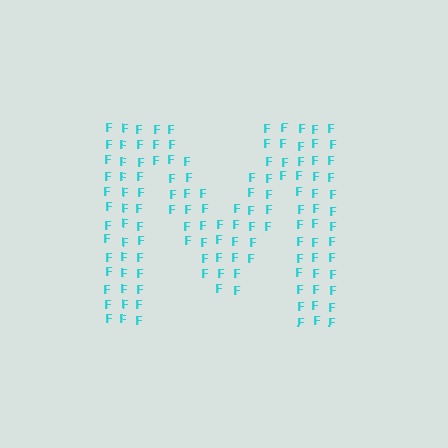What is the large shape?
The large shape is the letter M.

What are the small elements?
The small elements are letter F's.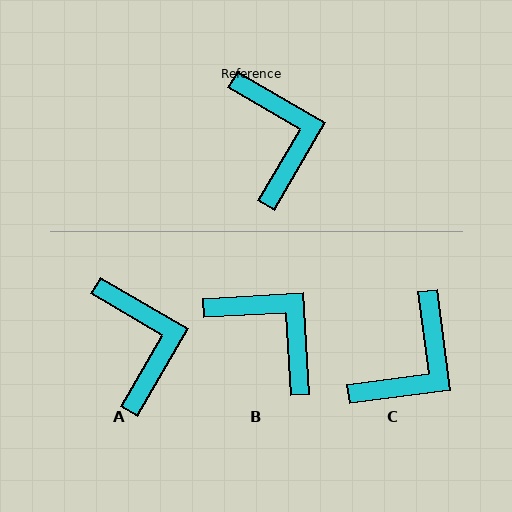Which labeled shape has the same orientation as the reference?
A.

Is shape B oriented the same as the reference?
No, it is off by about 33 degrees.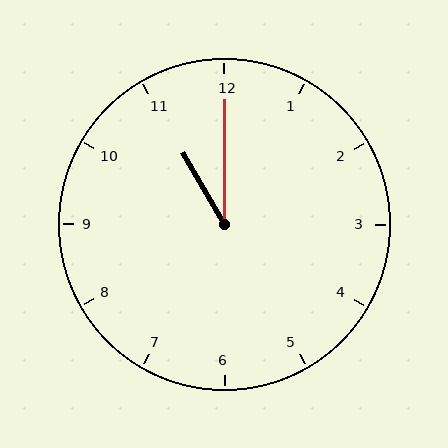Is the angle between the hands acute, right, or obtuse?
It is acute.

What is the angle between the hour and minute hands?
Approximately 30 degrees.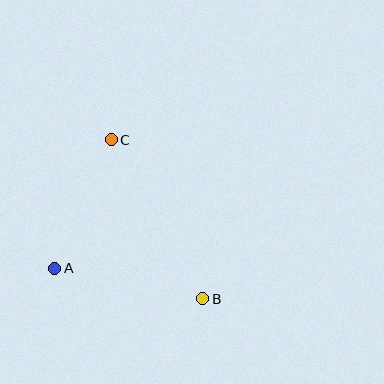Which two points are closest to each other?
Points A and C are closest to each other.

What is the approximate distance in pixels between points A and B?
The distance between A and B is approximately 151 pixels.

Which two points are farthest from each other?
Points B and C are farthest from each other.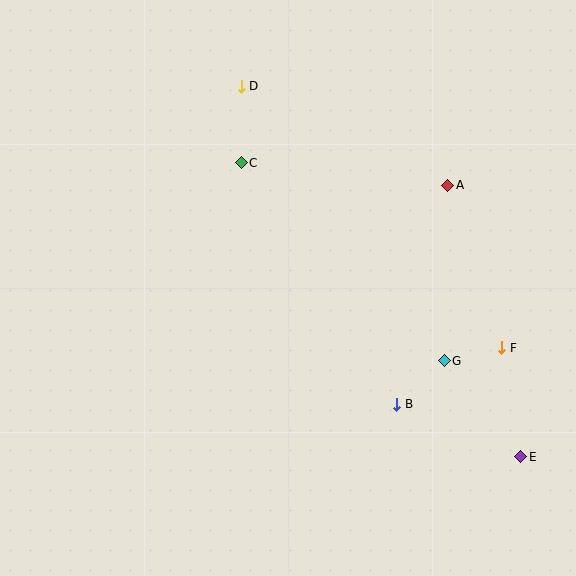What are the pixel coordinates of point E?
Point E is at (521, 457).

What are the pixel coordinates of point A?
Point A is at (448, 185).